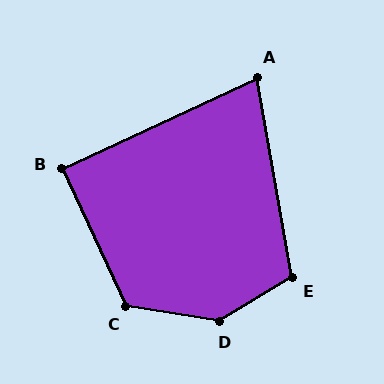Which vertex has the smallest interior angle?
A, at approximately 75 degrees.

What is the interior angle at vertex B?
Approximately 90 degrees (approximately right).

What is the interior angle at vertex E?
Approximately 111 degrees (obtuse).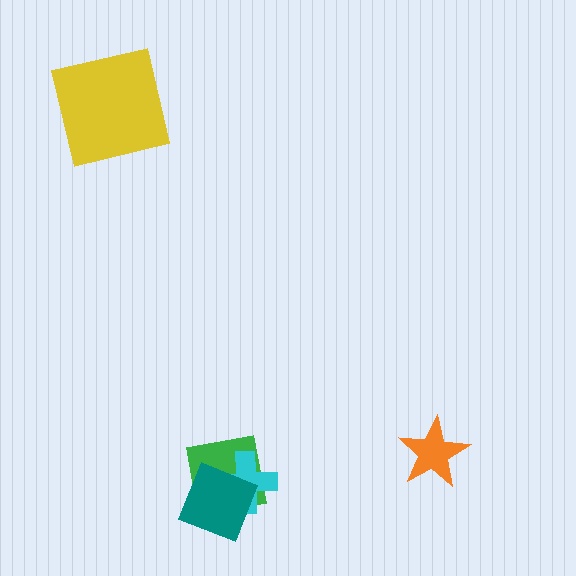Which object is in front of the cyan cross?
The teal square is in front of the cyan cross.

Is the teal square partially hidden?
No, no other shape covers it.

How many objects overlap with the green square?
2 objects overlap with the green square.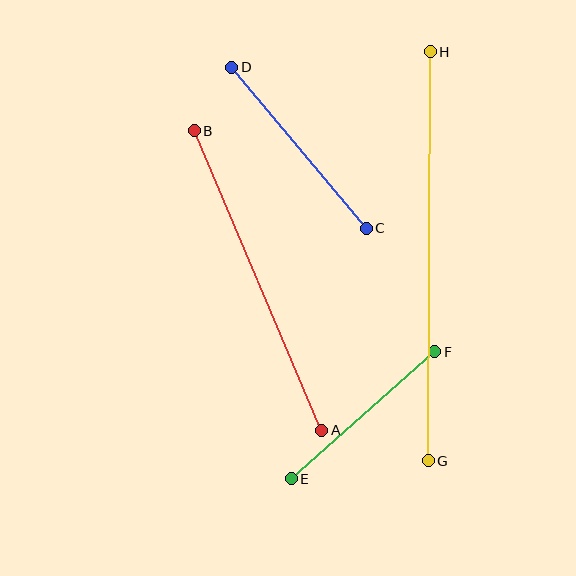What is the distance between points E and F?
The distance is approximately 192 pixels.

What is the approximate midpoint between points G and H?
The midpoint is at approximately (429, 256) pixels.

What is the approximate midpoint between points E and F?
The midpoint is at approximately (363, 415) pixels.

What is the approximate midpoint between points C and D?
The midpoint is at approximately (299, 148) pixels.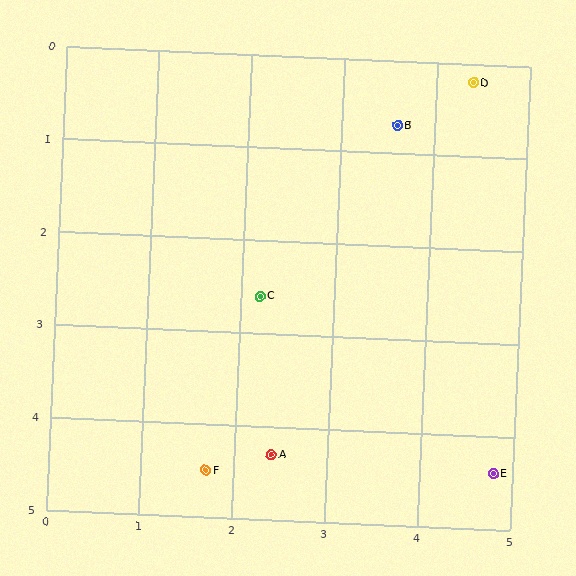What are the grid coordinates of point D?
Point D is at approximately (4.4, 0.2).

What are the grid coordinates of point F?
Point F is at approximately (1.7, 4.5).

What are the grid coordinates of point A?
Point A is at approximately (2.4, 4.3).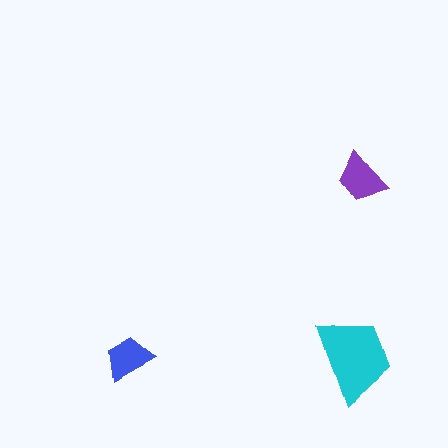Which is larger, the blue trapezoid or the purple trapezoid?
The purple one.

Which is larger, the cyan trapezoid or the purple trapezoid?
The cyan one.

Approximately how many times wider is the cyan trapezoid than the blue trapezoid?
About 2 times wider.